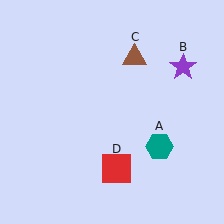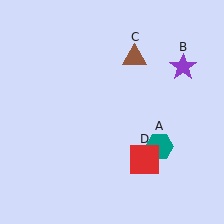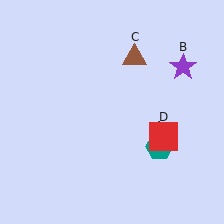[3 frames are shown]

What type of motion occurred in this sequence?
The red square (object D) rotated counterclockwise around the center of the scene.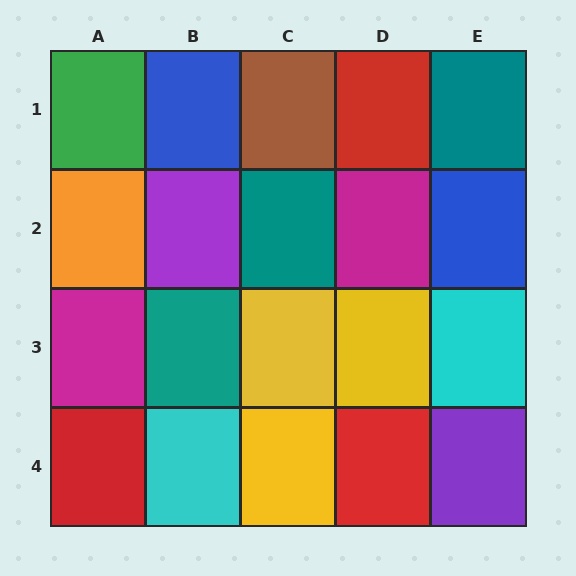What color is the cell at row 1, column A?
Green.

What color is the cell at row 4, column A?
Red.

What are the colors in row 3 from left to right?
Magenta, teal, yellow, yellow, cyan.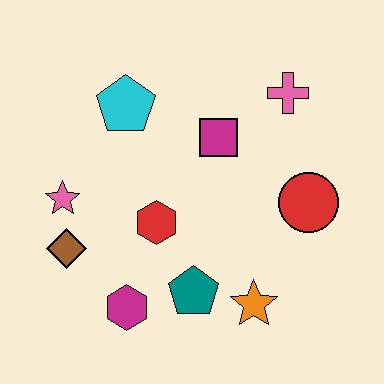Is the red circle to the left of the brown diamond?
No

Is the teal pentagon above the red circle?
No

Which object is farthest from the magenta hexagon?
The pink cross is farthest from the magenta hexagon.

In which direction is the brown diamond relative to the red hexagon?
The brown diamond is to the left of the red hexagon.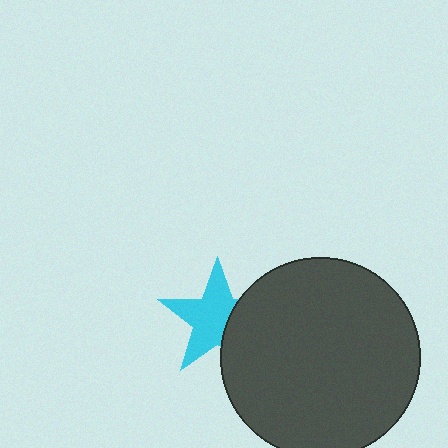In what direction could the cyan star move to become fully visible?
The cyan star could move left. That would shift it out from behind the dark gray circle entirely.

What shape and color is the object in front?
The object in front is a dark gray circle.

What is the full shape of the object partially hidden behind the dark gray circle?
The partially hidden object is a cyan star.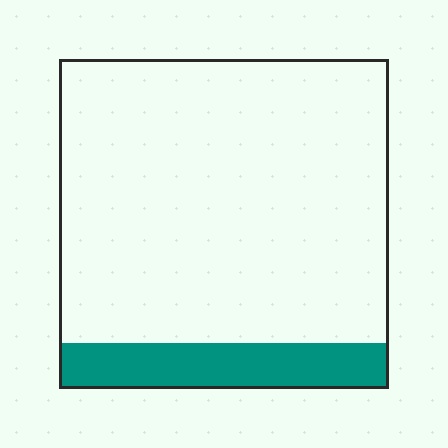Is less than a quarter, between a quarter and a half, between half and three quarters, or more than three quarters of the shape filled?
Less than a quarter.